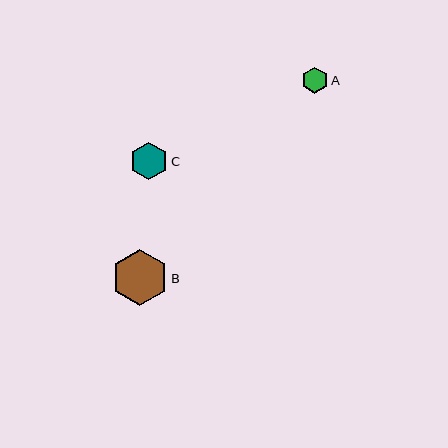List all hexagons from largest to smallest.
From largest to smallest: B, C, A.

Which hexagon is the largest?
Hexagon B is the largest with a size of approximately 56 pixels.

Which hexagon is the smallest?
Hexagon A is the smallest with a size of approximately 26 pixels.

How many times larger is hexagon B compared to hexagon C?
Hexagon B is approximately 1.5 times the size of hexagon C.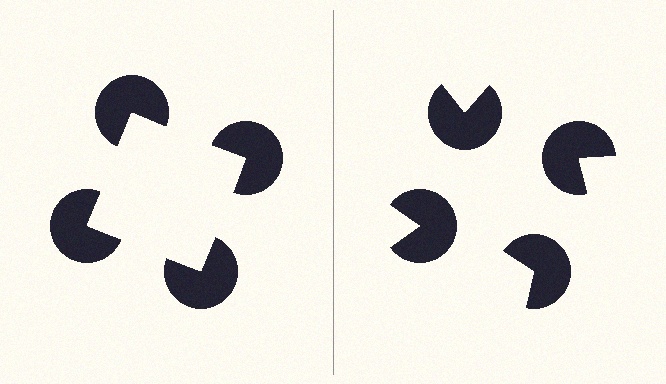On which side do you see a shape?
An illusory square appears on the left side. On the right side the wedge cuts are rotated, so no coherent shape forms.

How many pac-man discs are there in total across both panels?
8 — 4 on each side.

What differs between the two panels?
The pac-man discs are positioned identically on both sides; only the wedge orientations differ. On the left they align to a square; on the right they are misaligned.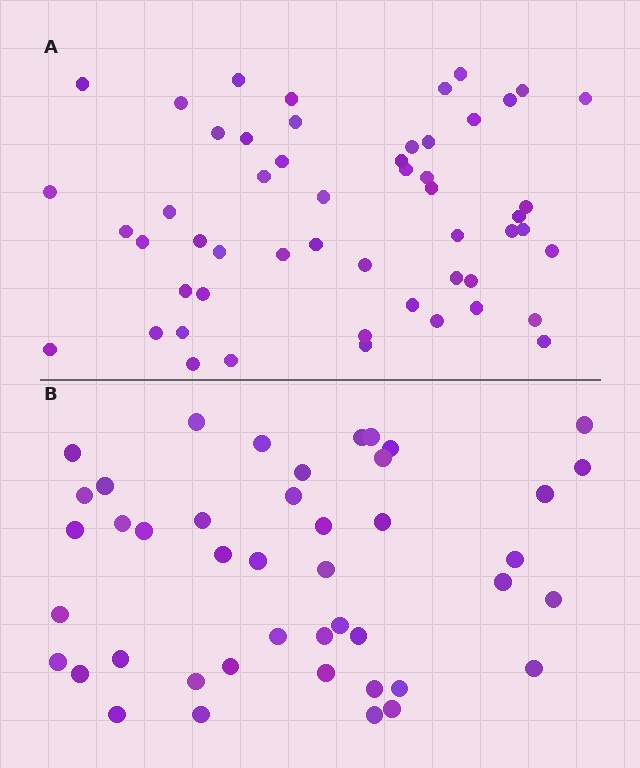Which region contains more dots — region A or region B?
Region A (the top region) has more dots.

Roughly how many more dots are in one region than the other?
Region A has roughly 8 or so more dots than region B.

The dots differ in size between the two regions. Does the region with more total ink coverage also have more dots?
No. Region B has more total ink coverage because its dots are larger, but region A actually contains more individual dots. Total area can be misleading — the number of items is what matters here.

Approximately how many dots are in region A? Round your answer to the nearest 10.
About 50 dots. (The exact count is 53, which rounds to 50.)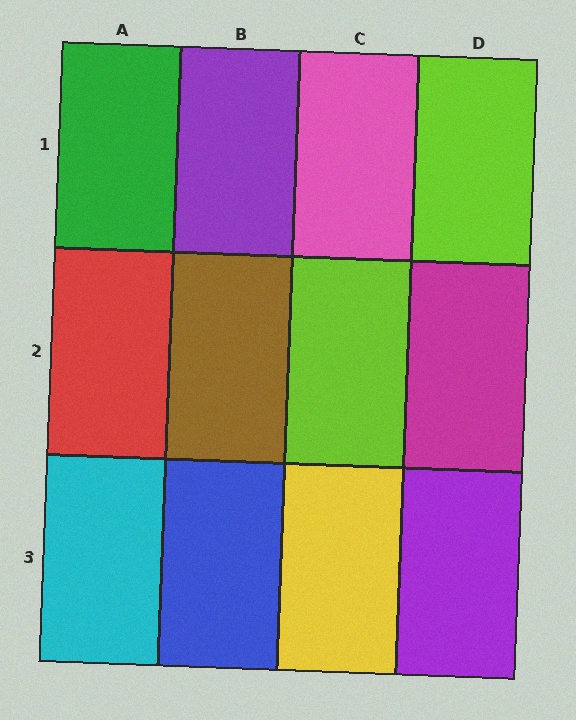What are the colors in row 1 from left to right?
Green, purple, pink, lime.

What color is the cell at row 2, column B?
Brown.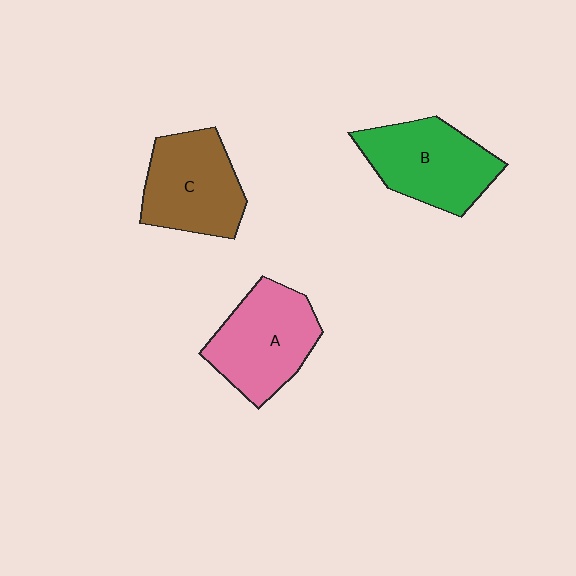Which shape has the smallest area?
Shape C (brown).